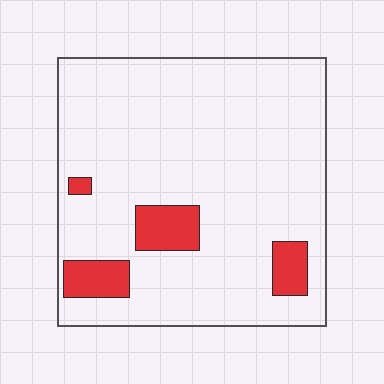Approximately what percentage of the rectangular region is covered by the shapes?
Approximately 10%.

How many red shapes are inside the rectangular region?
4.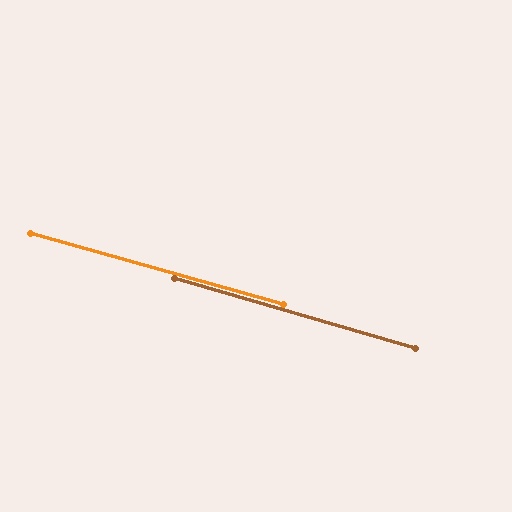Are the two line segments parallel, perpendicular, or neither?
Parallel — their directions differ by only 0.4°.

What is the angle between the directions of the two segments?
Approximately 0 degrees.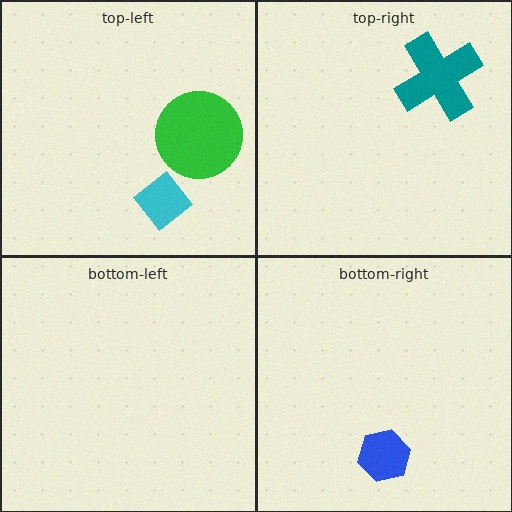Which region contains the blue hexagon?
The bottom-right region.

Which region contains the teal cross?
The top-right region.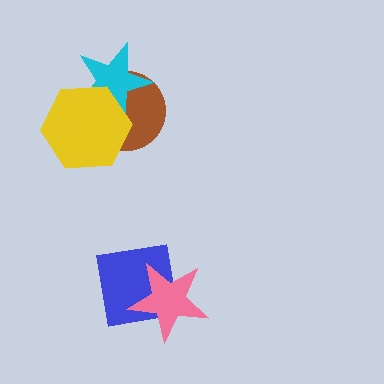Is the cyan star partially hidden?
Yes, it is partially covered by another shape.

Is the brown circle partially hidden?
Yes, it is partially covered by another shape.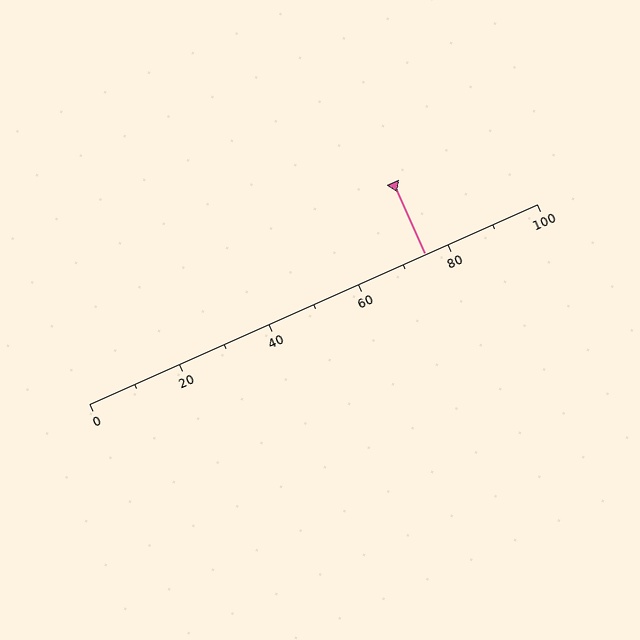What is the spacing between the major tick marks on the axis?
The major ticks are spaced 20 apart.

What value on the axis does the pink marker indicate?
The marker indicates approximately 75.